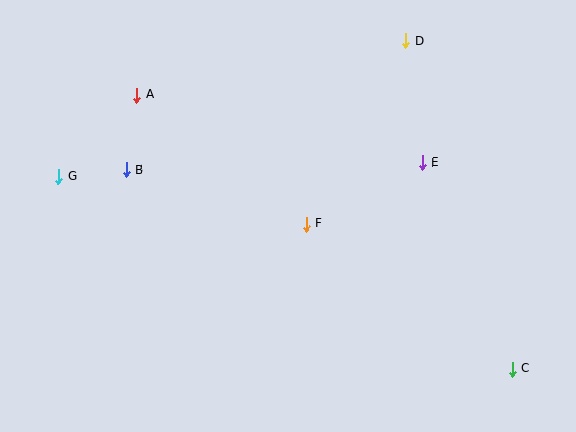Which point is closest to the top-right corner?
Point D is closest to the top-right corner.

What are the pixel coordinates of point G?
Point G is at (59, 177).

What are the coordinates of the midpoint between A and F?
The midpoint between A and F is at (222, 160).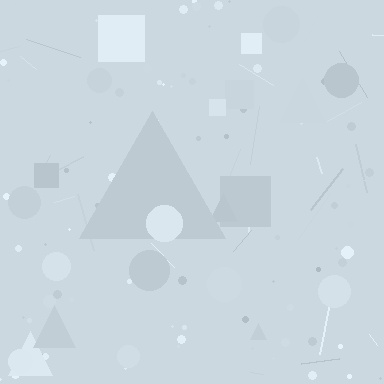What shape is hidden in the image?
A triangle is hidden in the image.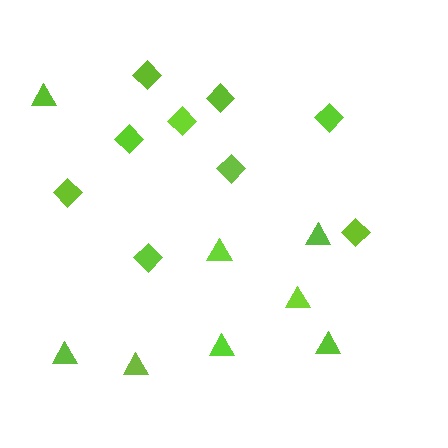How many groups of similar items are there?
There are 2 groups: one group of triangles (8) and one group of diamonds (9).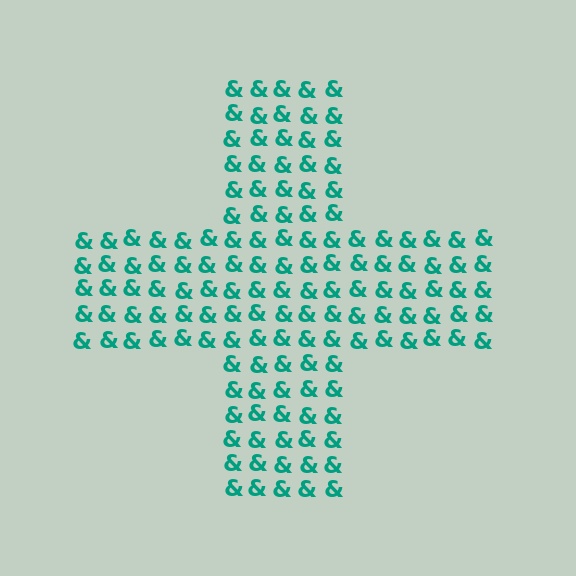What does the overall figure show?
The overall figure shows a cross.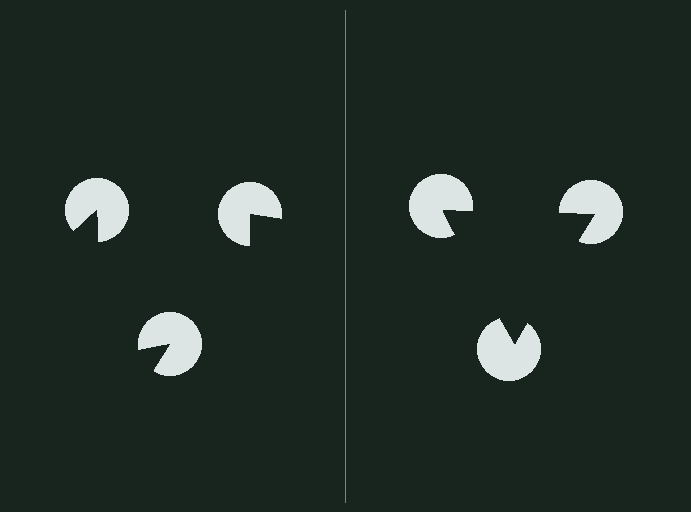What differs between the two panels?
The pac-man discs are positioned identically on both sides; only the wedge orientations differ. On the right they align to a triangle; on the left they are misaligned.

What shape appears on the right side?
An illusory triangle.